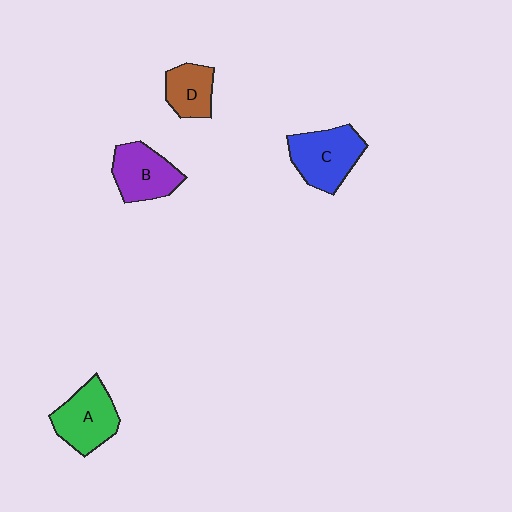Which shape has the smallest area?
Shape D (brown).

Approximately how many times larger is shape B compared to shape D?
Approximately 1.3 times.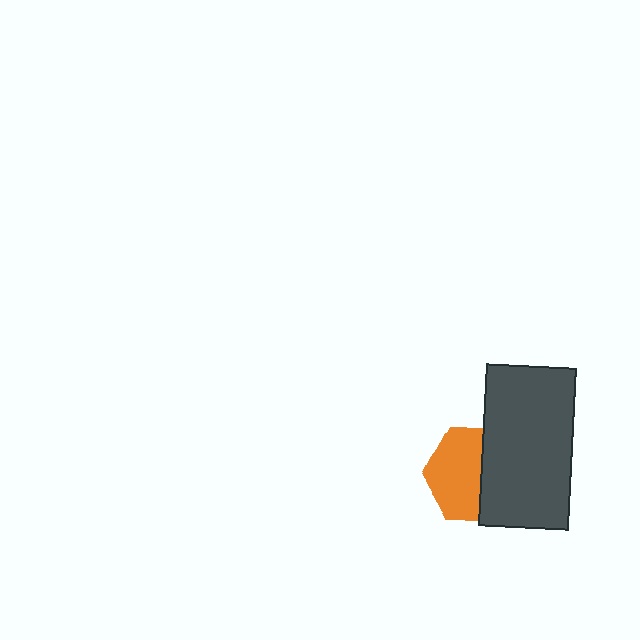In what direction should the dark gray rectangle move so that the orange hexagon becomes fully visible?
The dark gray rectangle should move right. That is the shortest direction to clear the overlap and leave the orange hexagon fully visible.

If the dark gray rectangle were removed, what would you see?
You would see the complete orange hexagon.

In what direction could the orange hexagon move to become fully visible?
The orange hexagon could move left. That would shift it out from behind the dark gray rectangle entirely.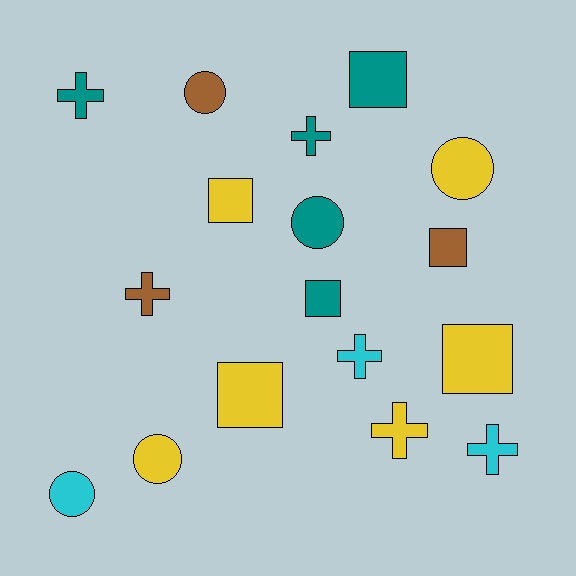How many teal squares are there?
There are 2 teal squares.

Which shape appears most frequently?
Cross, with 6 objects.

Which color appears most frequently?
Yellow, with 6 objects.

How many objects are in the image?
There are 17 objects.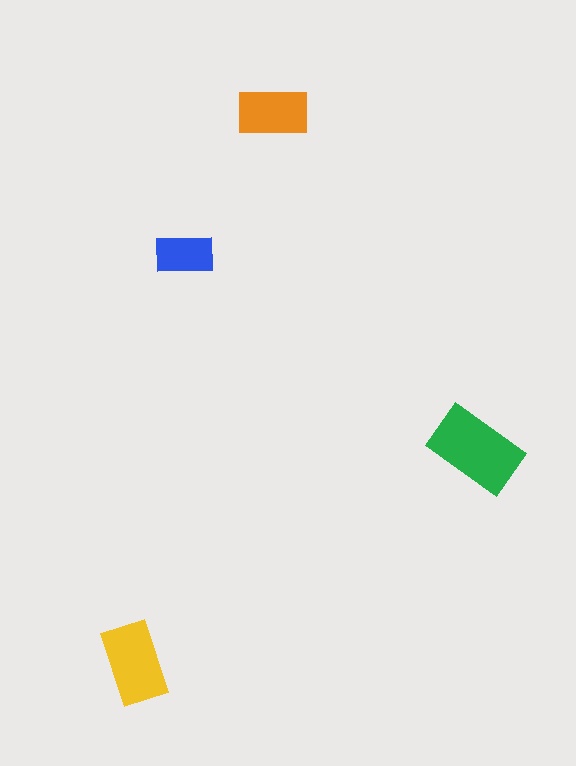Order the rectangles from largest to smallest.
the green one, the yellow one, the orange one, the blue one.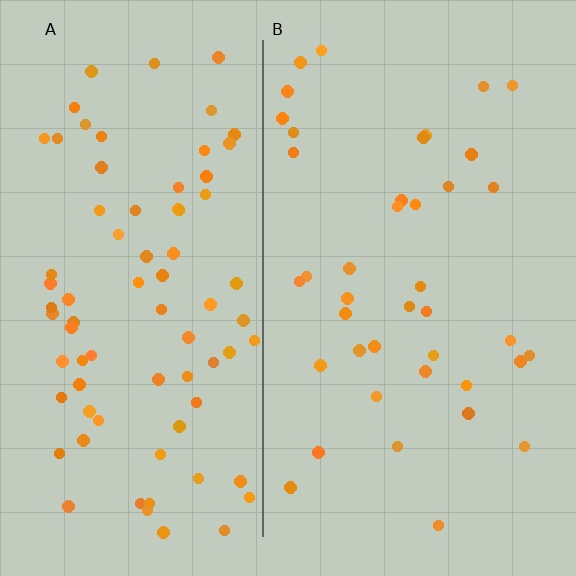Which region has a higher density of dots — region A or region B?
A (the left).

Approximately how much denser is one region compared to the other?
Approximately 1.9× — region A over region B.